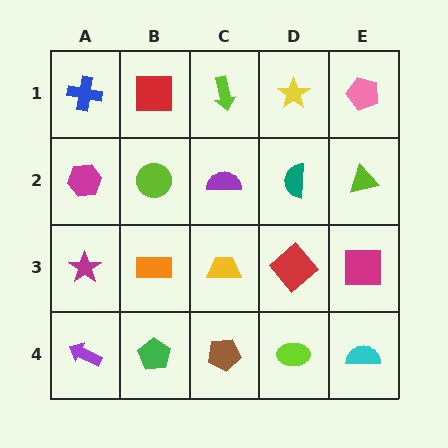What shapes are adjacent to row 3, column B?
A lime circle (row 2, column B), a green pentagon (row 4, column B), a magenta star (row 3, column A), a yellow trapezoid (row 3, column C).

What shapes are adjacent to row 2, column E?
A pink pentagon (row 1, column E), a magenta square (row 3, column E), a teal semicircle (row 2, column D).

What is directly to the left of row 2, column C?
A lime circle.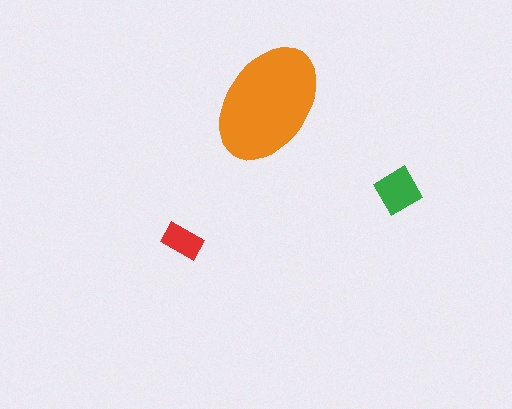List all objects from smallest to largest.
The red rectangle, the green diamond, the orange ellipse.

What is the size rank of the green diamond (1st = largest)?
2nd.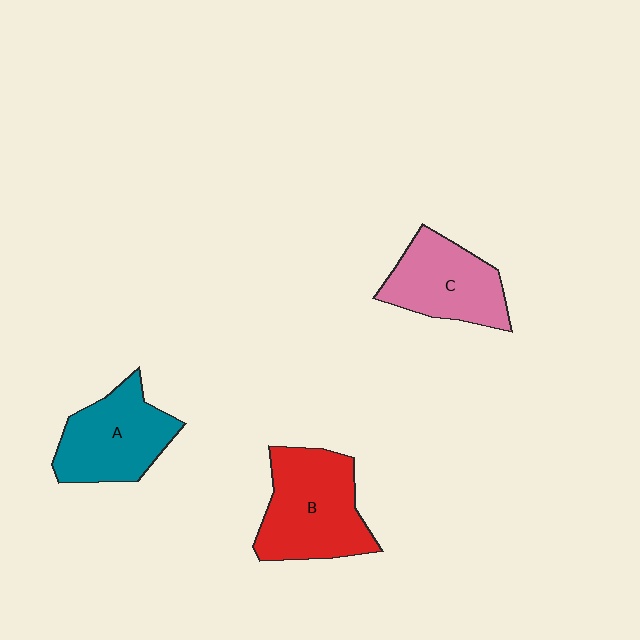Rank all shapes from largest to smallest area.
From largest to smallest: B (red), A (teal), C (pink).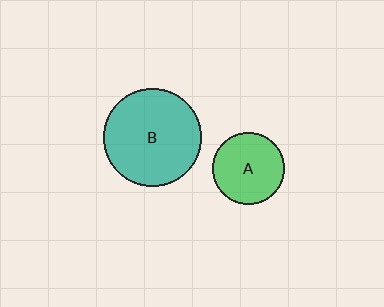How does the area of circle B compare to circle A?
Approximately 1.8 times.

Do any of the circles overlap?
No, none of the circles overlap.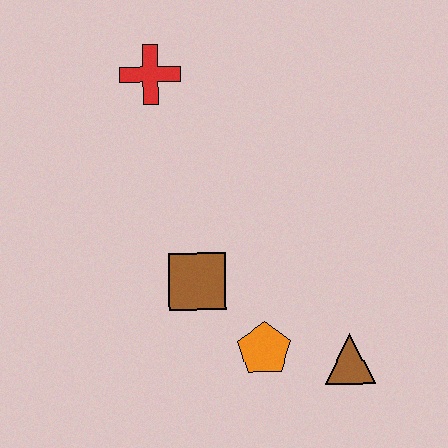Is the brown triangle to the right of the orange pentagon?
Yes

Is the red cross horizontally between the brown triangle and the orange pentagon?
No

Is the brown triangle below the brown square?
Yes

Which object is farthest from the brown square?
The red cross is farthest from the brown square.